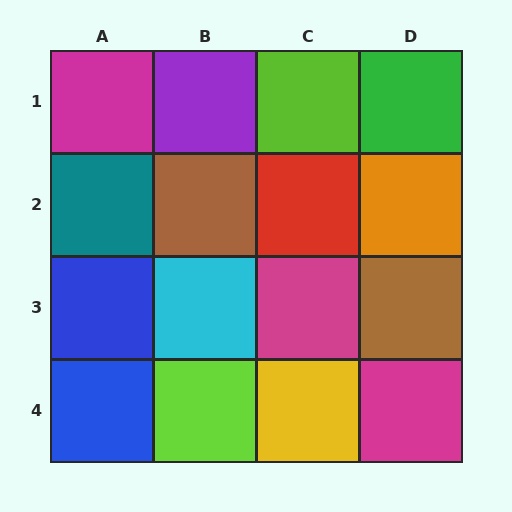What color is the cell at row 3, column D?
Brown.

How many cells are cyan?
1 cell is cyan.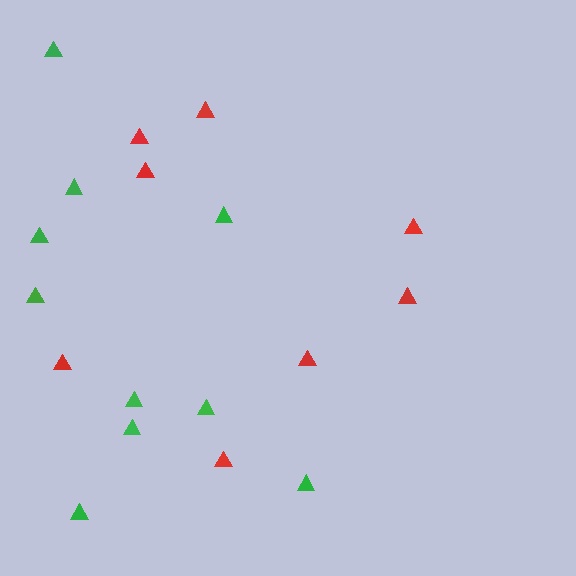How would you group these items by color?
There are 2 groups: one group of green triangles (10) and one group of red triangles (8).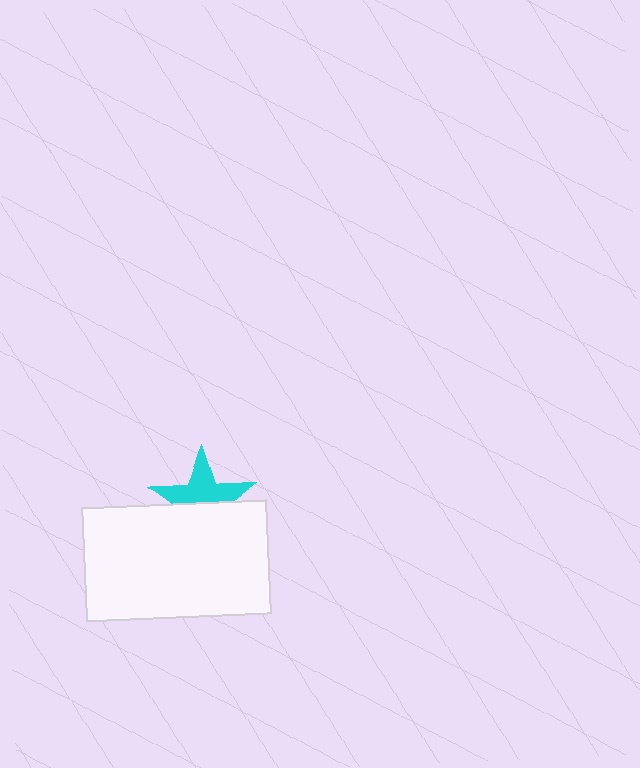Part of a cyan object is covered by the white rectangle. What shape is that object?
It is a star.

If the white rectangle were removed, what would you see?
You would see the complete cyan star.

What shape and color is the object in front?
The object in front is a white rectangle.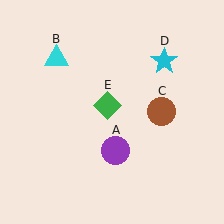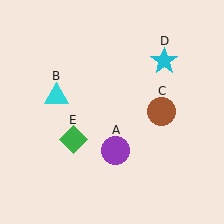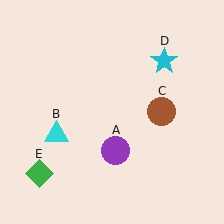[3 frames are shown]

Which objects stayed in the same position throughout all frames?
Purple circle (object A) and brown circle (object C) and cyan star (object D) remained stationary.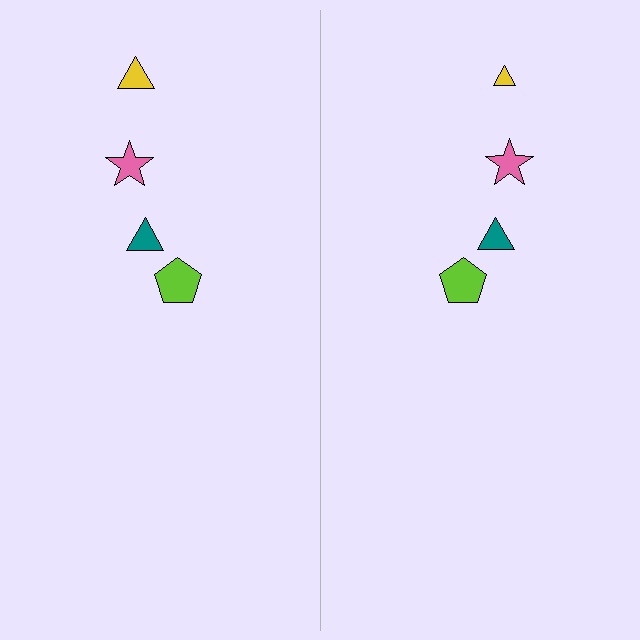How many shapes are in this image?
There are 8 shapes in this image.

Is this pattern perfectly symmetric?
No, the pattern is not perfectly symmetric. The yellow triangle on the right side has a different size than its mirror counterpart.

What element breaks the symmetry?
The yellow triangle on the right side has a different size than its mirror counterpart.